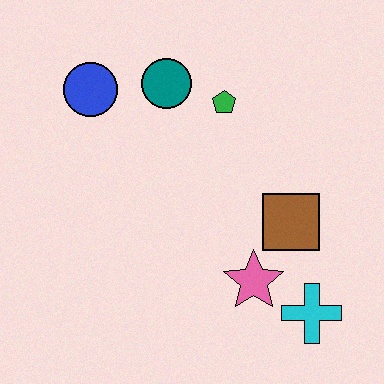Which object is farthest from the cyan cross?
The blue circle is farthest from the cyan cross.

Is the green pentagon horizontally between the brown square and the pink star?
No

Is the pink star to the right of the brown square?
No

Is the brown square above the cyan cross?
Yes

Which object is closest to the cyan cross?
The pink star is closest to the cyan cross.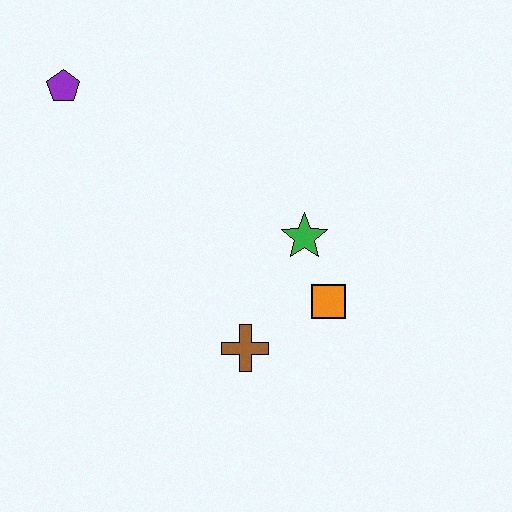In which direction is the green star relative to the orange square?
The green star is above the orange square.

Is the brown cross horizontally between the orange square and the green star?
No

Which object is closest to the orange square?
The green star is closest to the orange square.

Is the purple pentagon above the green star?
Yes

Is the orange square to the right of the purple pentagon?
Yes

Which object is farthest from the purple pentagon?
The orange square is farthest from the purple pentagon.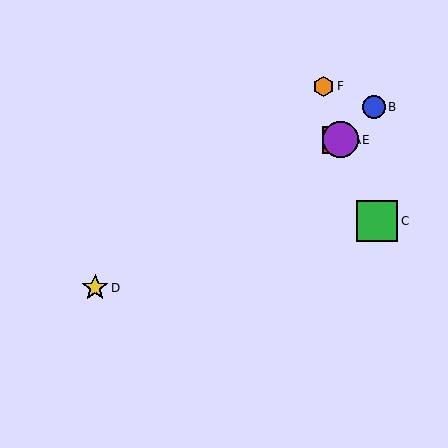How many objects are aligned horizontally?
2 objects (A, E) are aligned horizontally.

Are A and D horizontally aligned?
No, A is at y≈140 and D is at y≈288.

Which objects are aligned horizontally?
Objects A, E are aligned horizontally.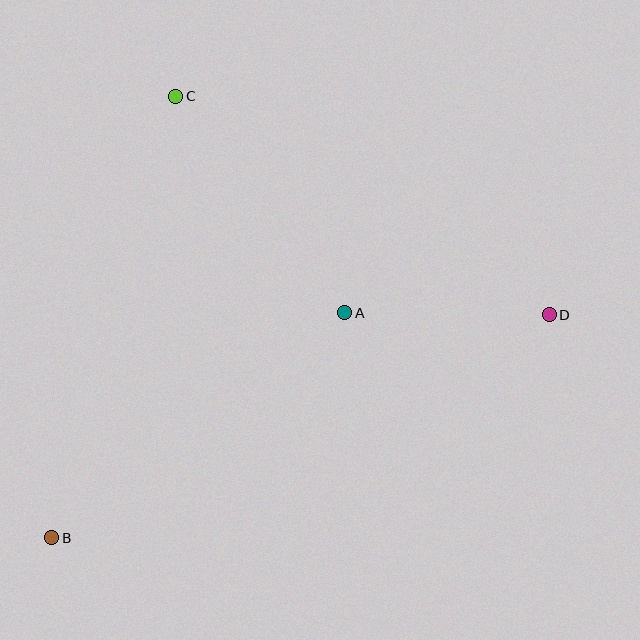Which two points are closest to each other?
Points A and D are closest to each other.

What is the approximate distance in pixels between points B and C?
The distance between B and C is approximately 459 pixels.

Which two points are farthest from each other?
Points B and D are farthest from each other.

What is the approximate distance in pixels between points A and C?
The distance between A and C is approximately 275 pixels.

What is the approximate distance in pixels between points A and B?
The distance between A and B is approximately 370 pixels.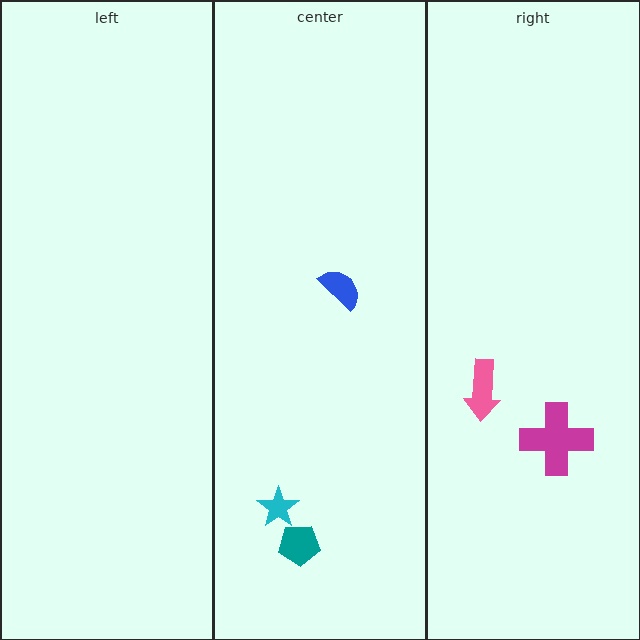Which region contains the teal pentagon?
The center region.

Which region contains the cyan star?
The center region.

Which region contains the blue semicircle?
The center region.